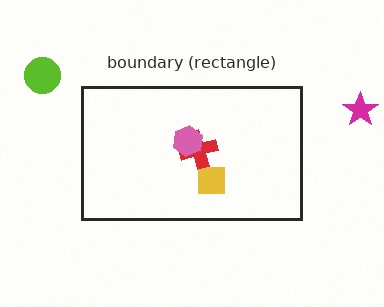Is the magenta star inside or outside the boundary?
Outside.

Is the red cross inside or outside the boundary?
Inside.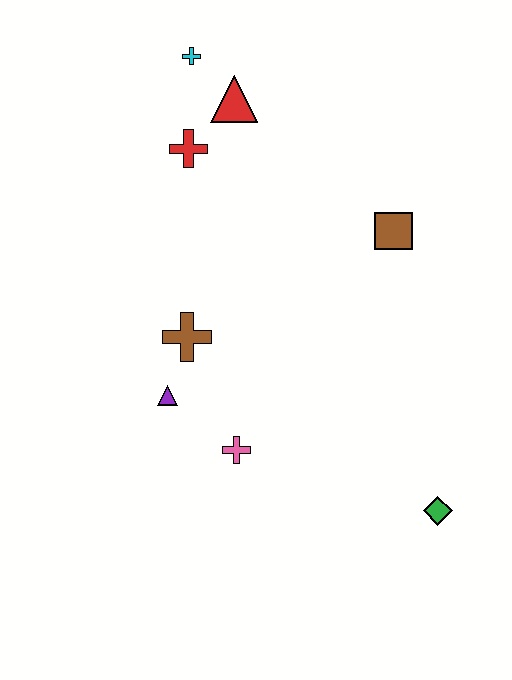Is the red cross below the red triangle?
Yes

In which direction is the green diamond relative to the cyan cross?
The green diamond is below the cyan cross.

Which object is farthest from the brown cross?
The green diamond is farthest from the brown cross.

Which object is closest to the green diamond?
The pink cross is closest to the green diamond.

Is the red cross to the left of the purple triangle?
No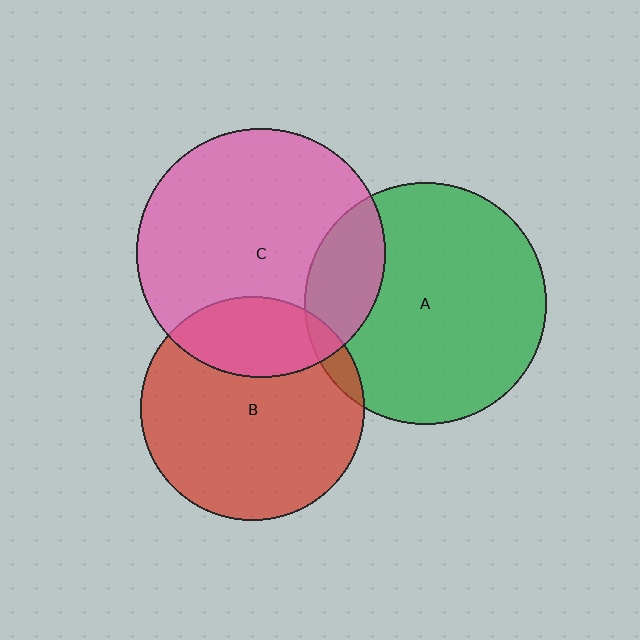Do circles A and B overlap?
Yes.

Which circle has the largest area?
Circle C (pink).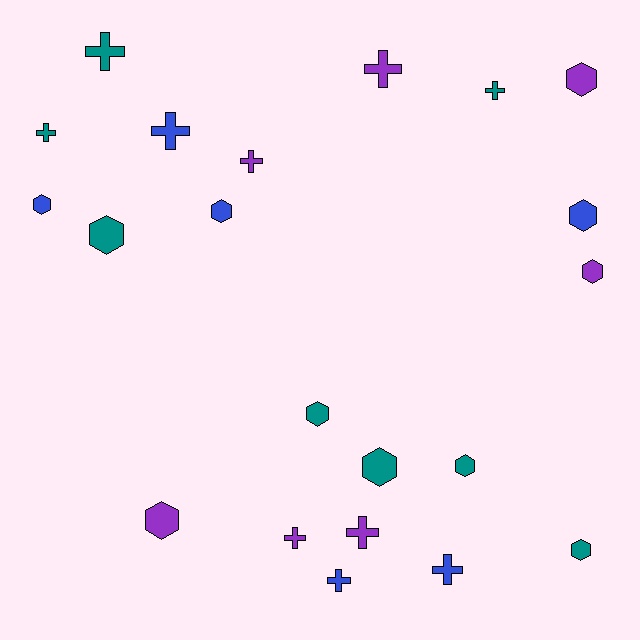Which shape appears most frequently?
Hexagon, with 11 objects.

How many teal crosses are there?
There are 3 teal crosses.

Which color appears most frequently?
Teal, with 8 objects.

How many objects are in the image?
There are 21 objects.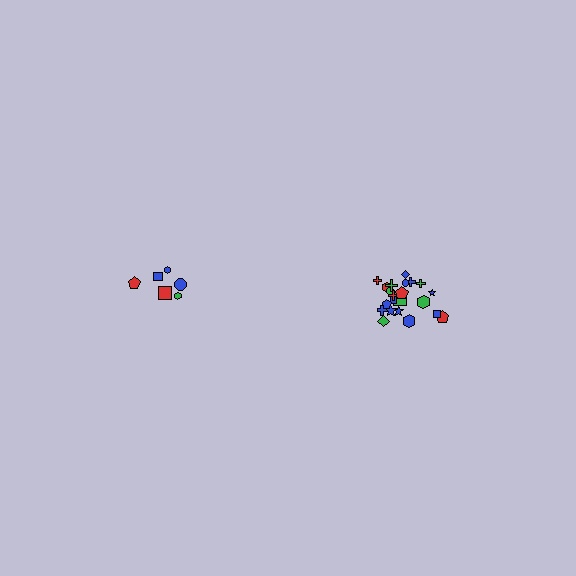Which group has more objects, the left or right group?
The right group.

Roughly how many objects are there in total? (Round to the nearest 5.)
Roughly 30 objects in total.